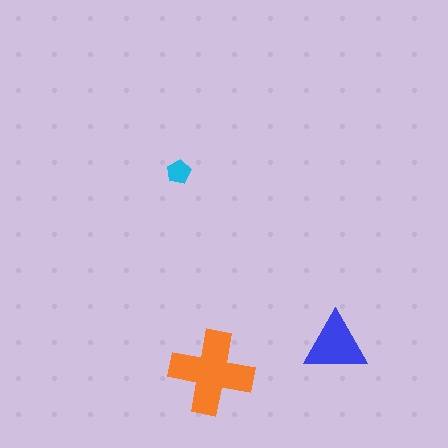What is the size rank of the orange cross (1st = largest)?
1st.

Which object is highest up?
The cyan pentagon is topmost.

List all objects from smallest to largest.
The cyan pentagon, the blue triangle, the orange cross.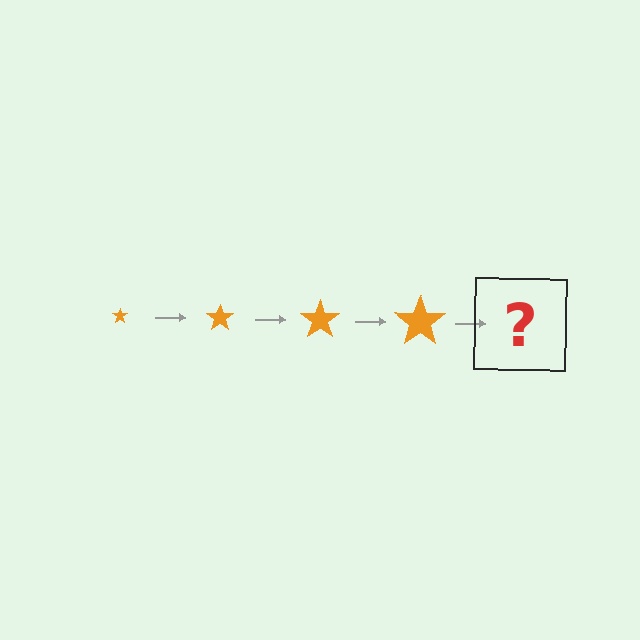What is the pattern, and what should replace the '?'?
The pattern is that the star gets progressively larger each step. The '?' should be an orange star, larger than the previous one.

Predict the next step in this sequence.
The next step is an orange star, larger than the previous one.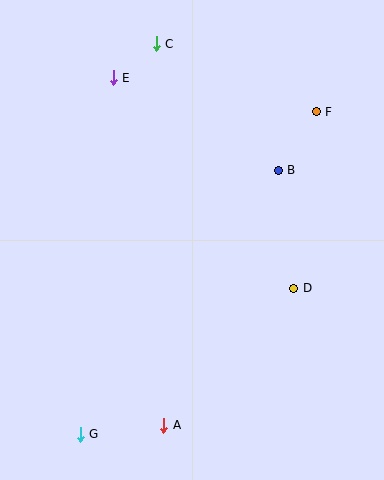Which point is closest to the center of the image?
Point B at (278, 170) is closest to the center.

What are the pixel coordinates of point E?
Point E is at (113, 78).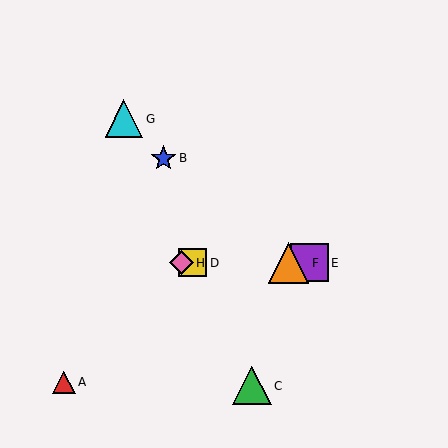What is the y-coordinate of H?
Object H is at y≈263.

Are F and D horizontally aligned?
Yes, both are at y≈263.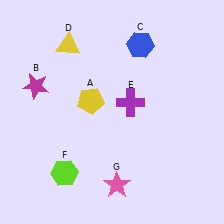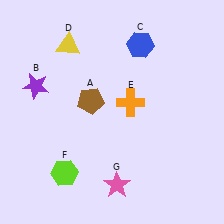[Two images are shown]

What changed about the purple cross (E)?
In Image 1, E is purple. In Image 2, it changed to orange.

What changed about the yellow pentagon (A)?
In Image 1, A is yellow. In Image 2, it changed to brown.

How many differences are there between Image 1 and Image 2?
There are 3 differences between the two images.